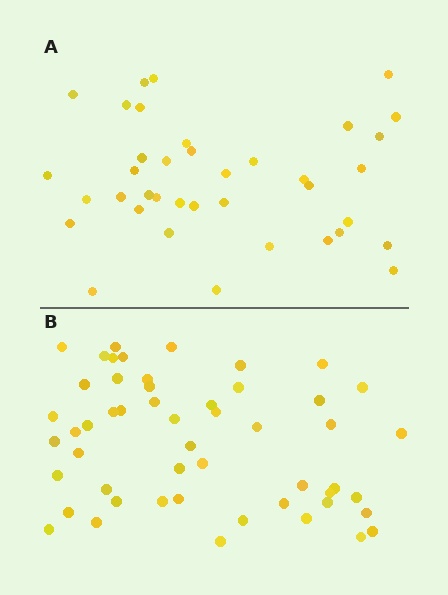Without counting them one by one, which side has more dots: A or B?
Region B (the bottom region) has more dots.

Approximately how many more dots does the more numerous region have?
Region B has approximately 15 more dots than region A.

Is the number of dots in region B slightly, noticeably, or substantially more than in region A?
Region B has noticeably more, but not dramatically so. The ratio is roughly 1.4 to 1.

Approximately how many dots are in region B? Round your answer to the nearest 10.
About 50 dots. (The exact count is 52, which rounds to 50.)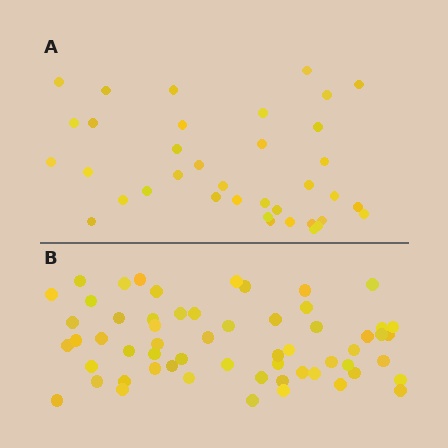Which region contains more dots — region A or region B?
Region B (the bottom region) has more dots.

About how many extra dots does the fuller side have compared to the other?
Region B has approximately 20 more dots than region A.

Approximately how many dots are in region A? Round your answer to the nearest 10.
About 40 dots. (The exact count is 37, which rounds to 40.)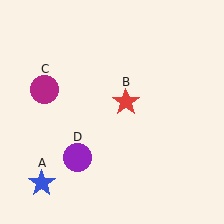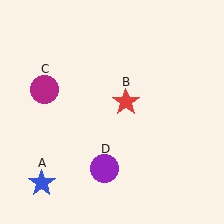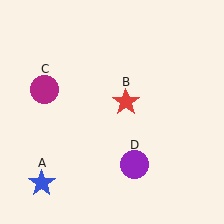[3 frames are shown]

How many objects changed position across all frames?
1 object changed position: purple circle (object D).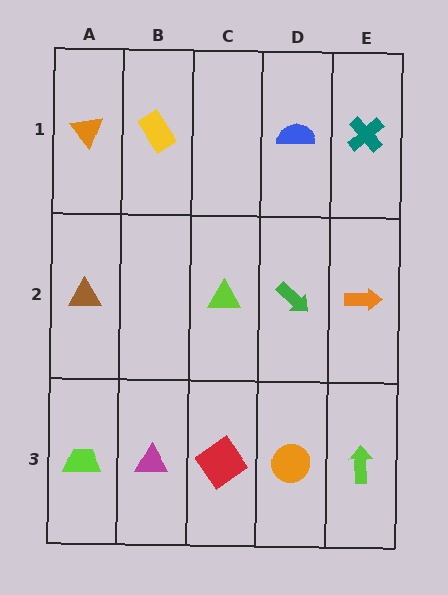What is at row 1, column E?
A teal cross.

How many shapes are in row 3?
5 shapes.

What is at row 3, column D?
An orange circle.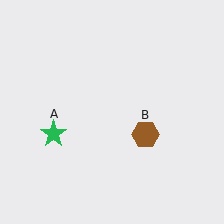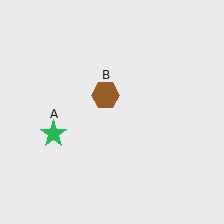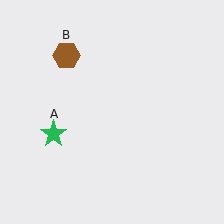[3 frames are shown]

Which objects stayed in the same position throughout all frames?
Green star (object A) remained stationary.